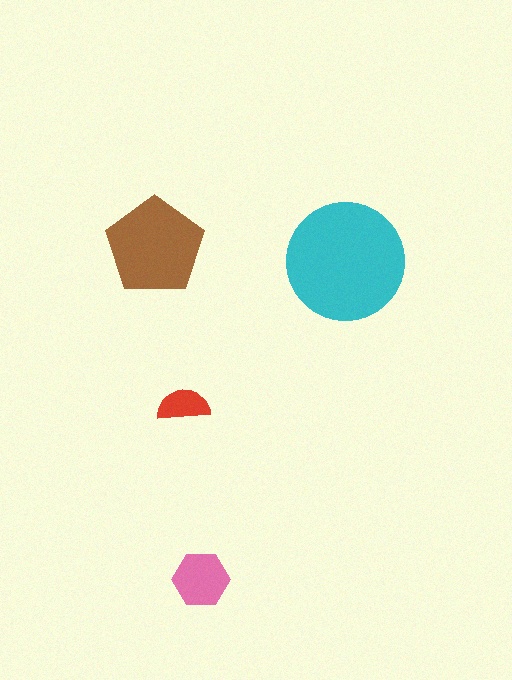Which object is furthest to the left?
The brown pentagon is leftmost.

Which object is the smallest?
The red semicircle.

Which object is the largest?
The cyan circle.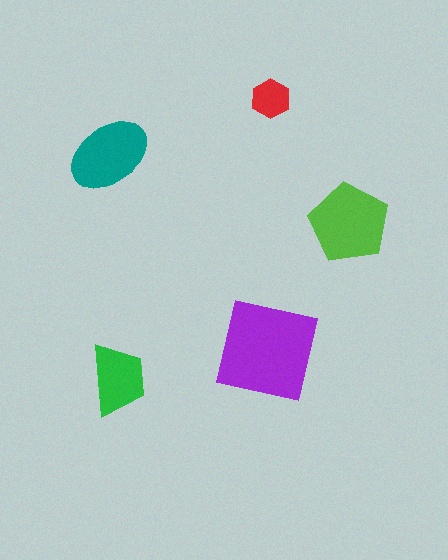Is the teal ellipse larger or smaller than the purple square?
Smaller.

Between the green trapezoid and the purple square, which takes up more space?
The purple square.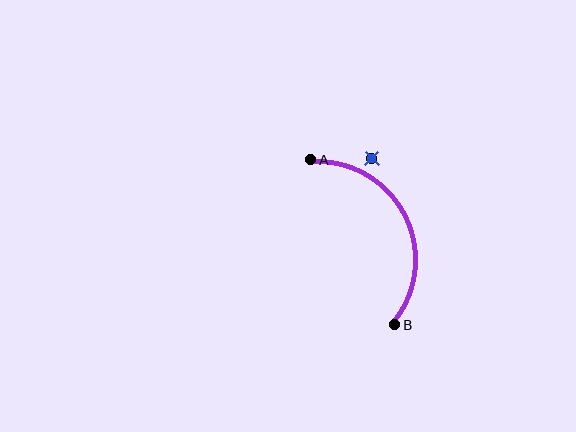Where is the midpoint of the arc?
The arc midpoint is the point on the curve farthest from the straight line joining A and B. It sits to the right of that line.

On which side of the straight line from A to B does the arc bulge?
The arc bulges to the right of the straight line connecting A and B.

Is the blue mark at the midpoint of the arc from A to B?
No — the blue mark does not lie on the arc at all. It sits slightly outside the curve.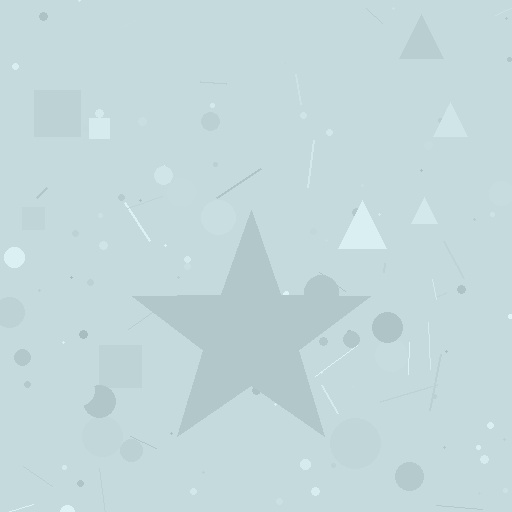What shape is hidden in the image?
A star is hidden in the image.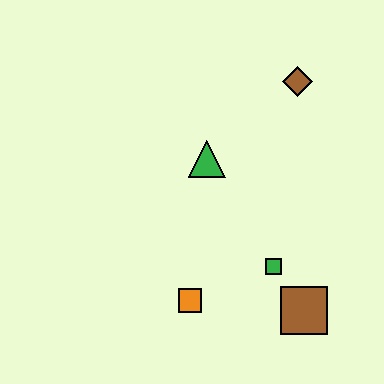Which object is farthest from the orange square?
The brown diamond is farthest from the orange square.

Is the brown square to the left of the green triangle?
No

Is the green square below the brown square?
No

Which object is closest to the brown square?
The green square is closest to the brown square.